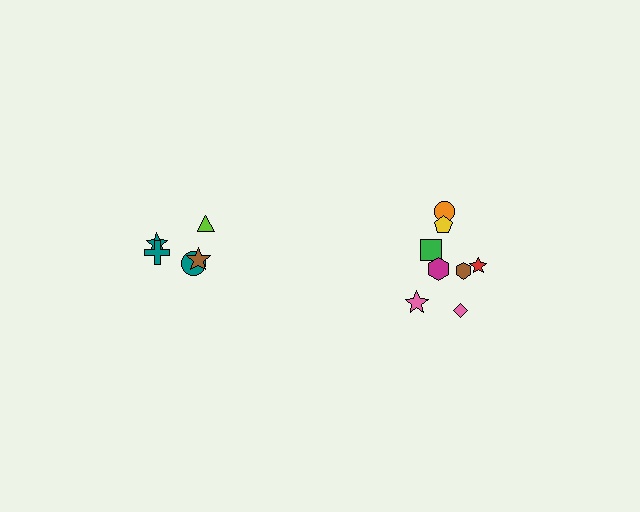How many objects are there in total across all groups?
There are 13 objects.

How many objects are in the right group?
There are 8 objects.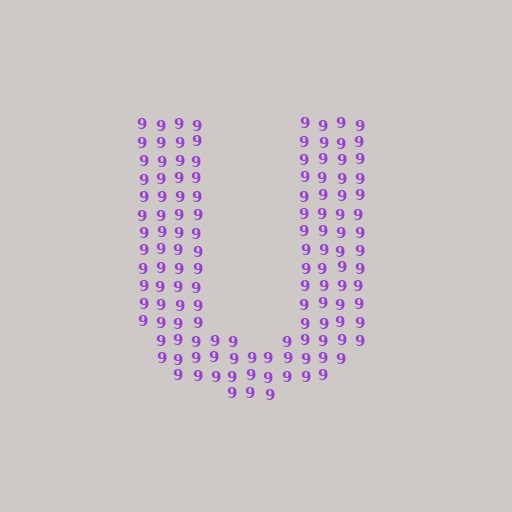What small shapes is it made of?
It is made of small digit 9's.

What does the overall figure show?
The overall figure shows the letter U.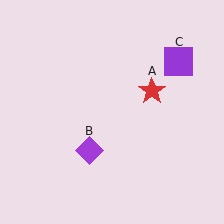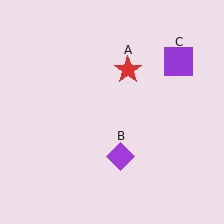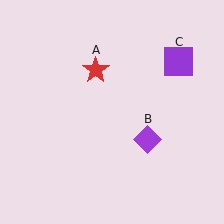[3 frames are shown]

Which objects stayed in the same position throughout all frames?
Purple square (object C) remained stationary.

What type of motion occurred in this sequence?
The red star (object A), purple diamond (object B) rotated counterclockwise around the center of the scene.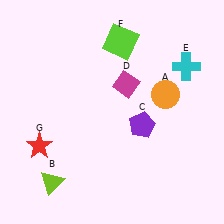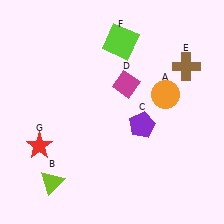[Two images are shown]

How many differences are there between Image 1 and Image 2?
There is 1 difference between the two images.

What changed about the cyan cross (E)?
In Image 1, E is cyan. In Image 2, it changed to brown.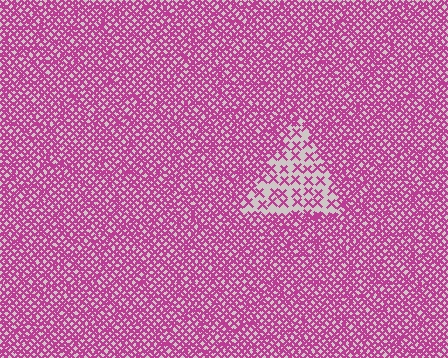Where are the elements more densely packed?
The elements are more densely packed outside the triangle boundary.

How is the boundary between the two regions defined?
The boundary is defined by a change in element density (approximately 2.8x ratio). All elements are the same color, size, and shape.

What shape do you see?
I see a triangle.